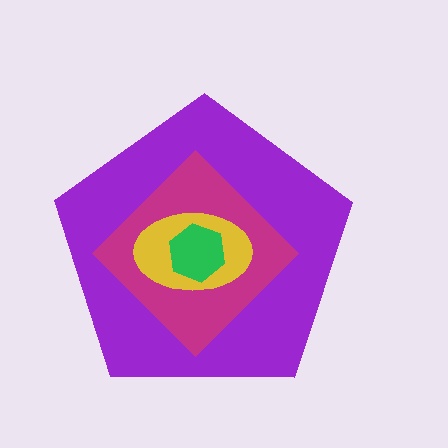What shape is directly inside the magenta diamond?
The yellow ellipse.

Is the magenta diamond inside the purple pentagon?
Yes.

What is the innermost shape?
The green hexagon.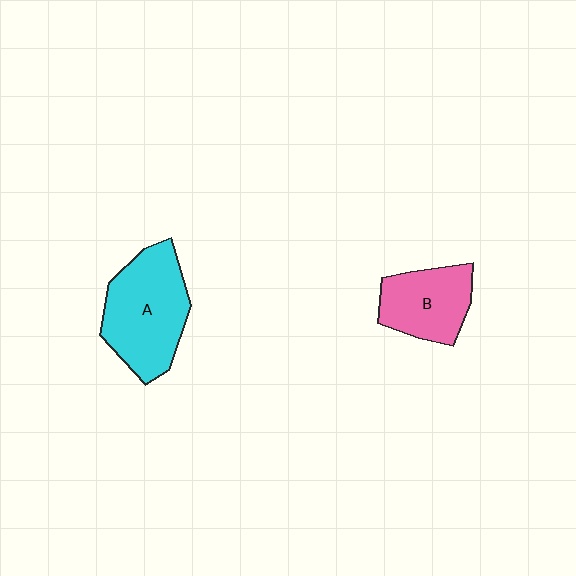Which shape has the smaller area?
Shape B (pink).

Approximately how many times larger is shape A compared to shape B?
Approximately 1.5 times.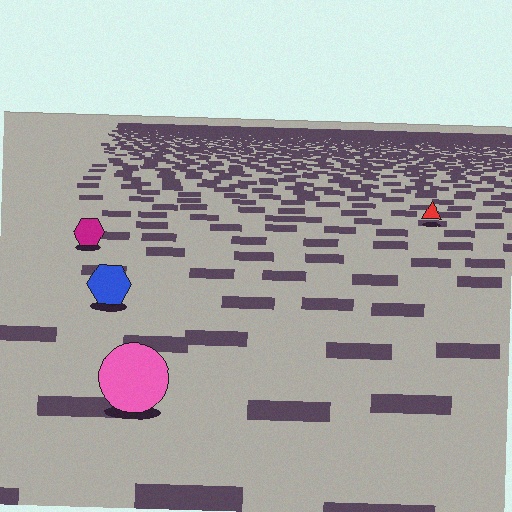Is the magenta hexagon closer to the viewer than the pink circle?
No. The pink circle is closer — you can tell from the texture gradient: the ground texture is coarser near it.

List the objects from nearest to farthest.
From nearest to farthest: the pink circle, the blue hexagon, the magenta hexagon, the red triangle.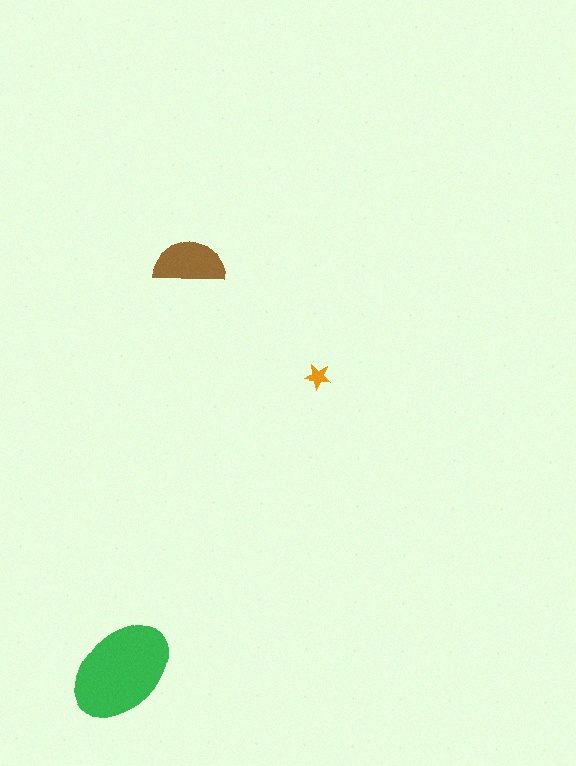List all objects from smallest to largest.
The orange star, the brown semicircle, the green ellipse.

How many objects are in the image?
There are 3 objects in the image.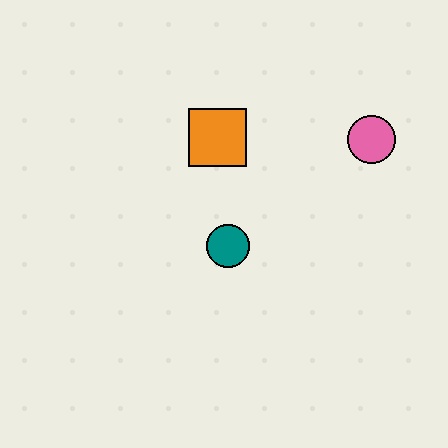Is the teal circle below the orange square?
Yes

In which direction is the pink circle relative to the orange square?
The pink circle is to the right of the orange square.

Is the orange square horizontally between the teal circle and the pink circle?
No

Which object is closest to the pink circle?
The orange square is closest to the pink circle.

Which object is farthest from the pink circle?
The teal circle is farthest from the pink circle.